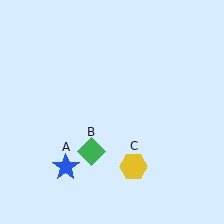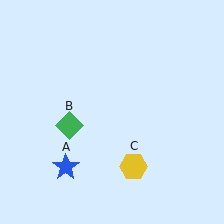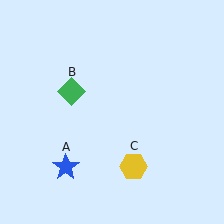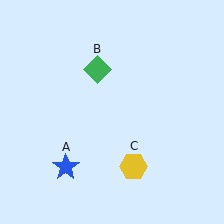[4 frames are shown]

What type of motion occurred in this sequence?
The green diamond (object B) rotated clockwise around the center of the scene.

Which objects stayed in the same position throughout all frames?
Blue star (object A) and yellow hexagon (object C) remained stationary.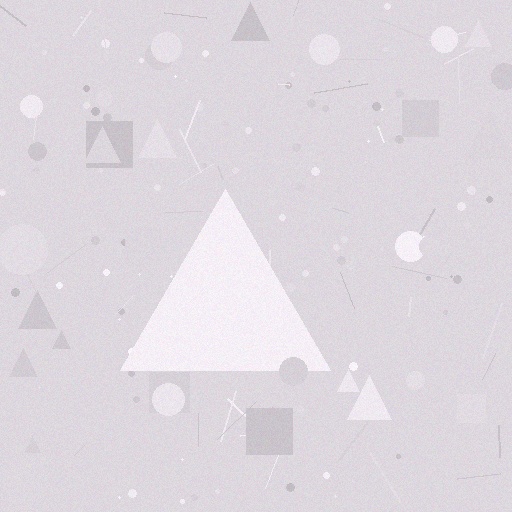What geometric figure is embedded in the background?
A triangle is embedded in the background.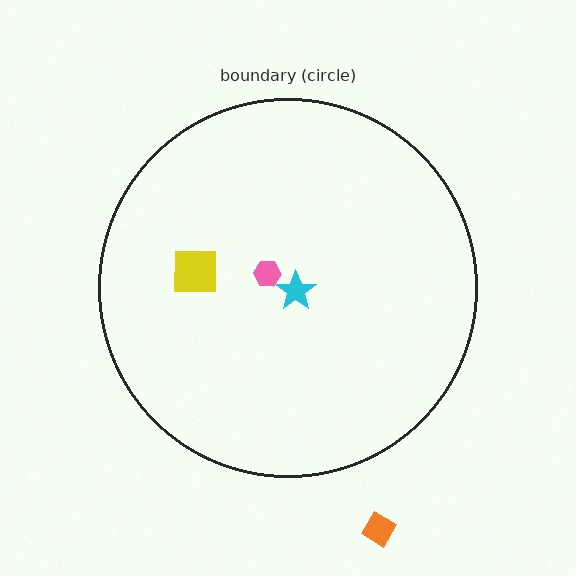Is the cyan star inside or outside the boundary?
Inside.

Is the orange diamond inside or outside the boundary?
Outside.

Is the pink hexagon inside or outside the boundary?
Inside.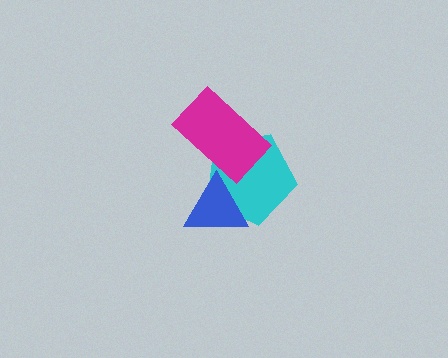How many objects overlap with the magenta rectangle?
1 object overlaps with the magenta rectangle.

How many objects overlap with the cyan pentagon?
2 objects overlap with the cyan pentagon.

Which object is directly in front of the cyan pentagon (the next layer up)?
The magenta rectangle is directly in front of the cyan pentagon.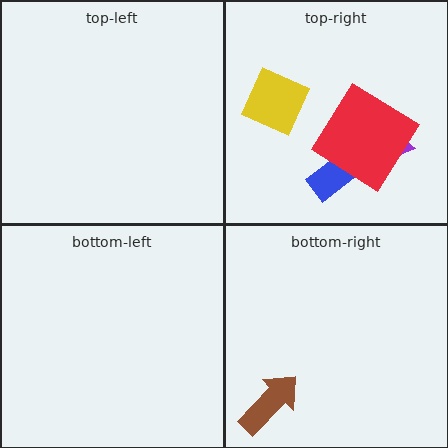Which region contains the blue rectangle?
The top-right region.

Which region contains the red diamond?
The top-right region.